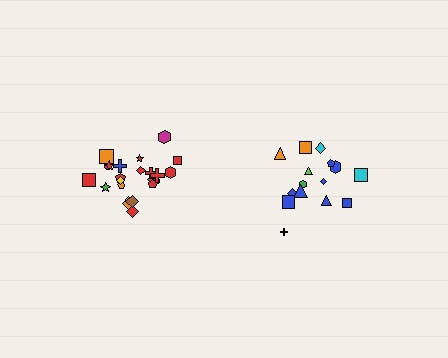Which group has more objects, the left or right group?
The left group.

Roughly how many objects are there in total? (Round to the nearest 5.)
Roughly 35 objects in total.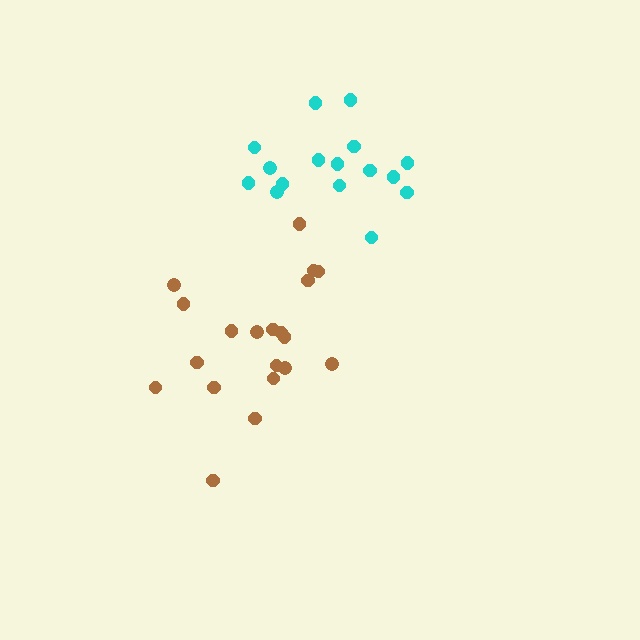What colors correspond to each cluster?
The clusters are colored: brown, cyan.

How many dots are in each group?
Group 1: 20 dots, Group 2: 16 dots (36 total).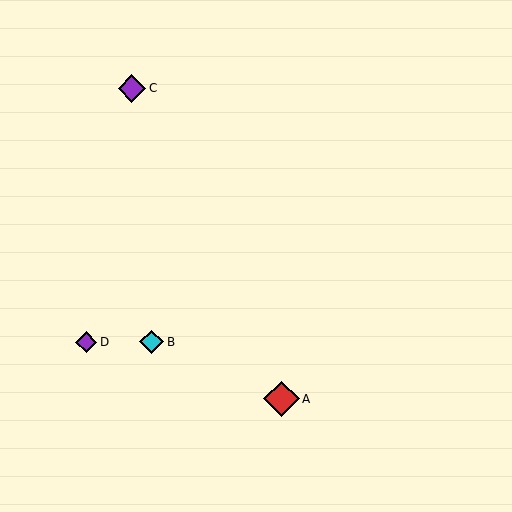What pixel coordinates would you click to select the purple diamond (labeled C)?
Click at (132, 88) to select the purple diamond C.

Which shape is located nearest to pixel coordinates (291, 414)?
The red diamond (labeled A) at (281, 399) is nearest to that location.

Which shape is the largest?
The red diamond (labeled A) is the largest.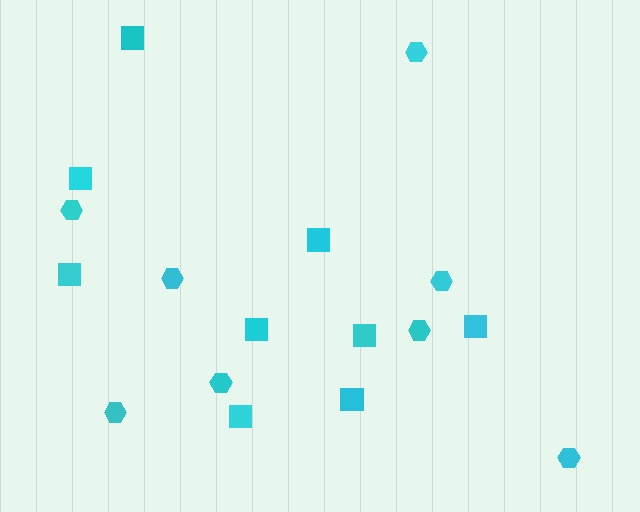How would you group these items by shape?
There are 2 groups: one group of squares (9) and one group of hexagons (8).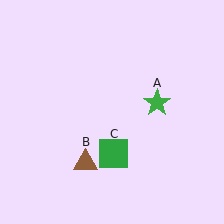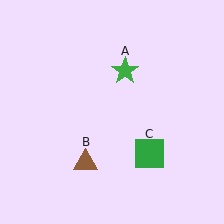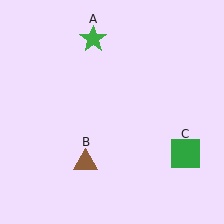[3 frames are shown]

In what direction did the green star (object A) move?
The green star (object A) moved up and to the left.